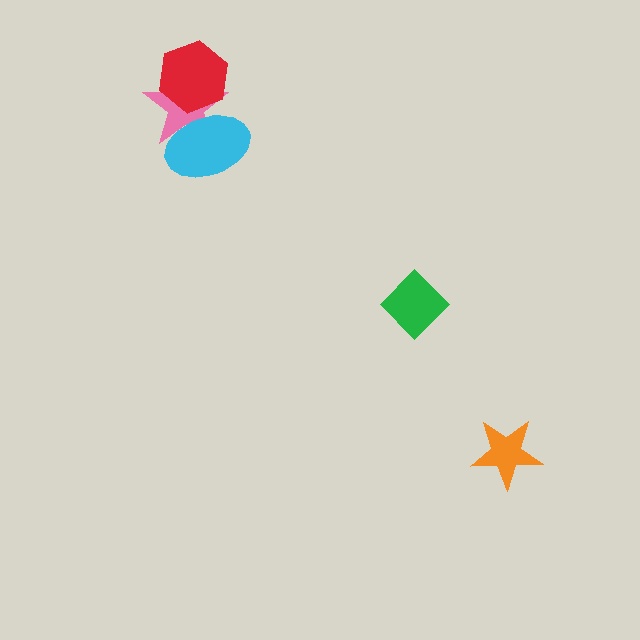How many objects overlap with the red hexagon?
2 objects overlap with the red hexagon.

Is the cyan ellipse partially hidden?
Yes, it is partially covered by another shape.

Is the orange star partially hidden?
No, no other shape covers it.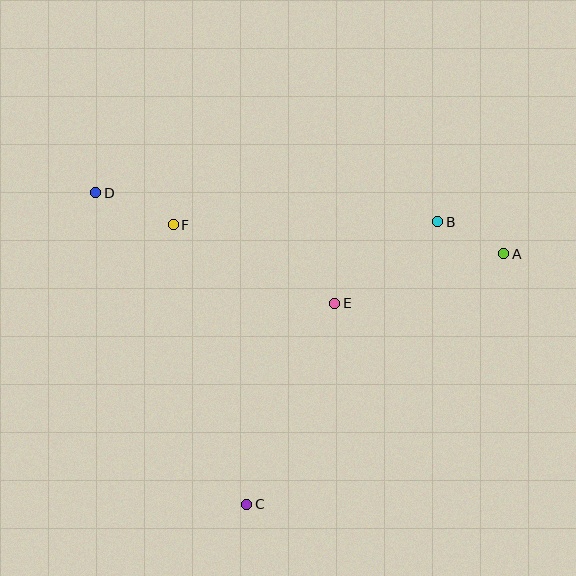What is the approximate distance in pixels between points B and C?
The distance between B and C is approximately 341 pixels.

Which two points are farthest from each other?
Points A and D are farthest from each other.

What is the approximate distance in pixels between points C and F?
The distance between C and F is approximately 289 pixels.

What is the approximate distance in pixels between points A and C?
The distance between A and C is approximately 359 pixels.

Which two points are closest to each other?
Points A and B are closest to each other.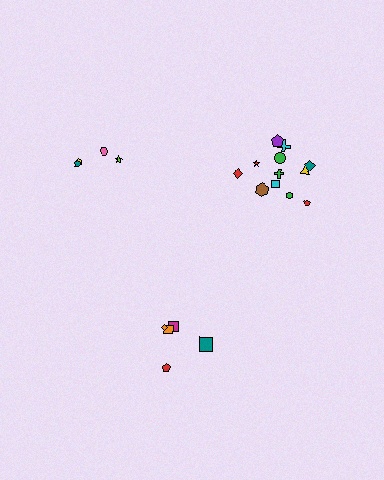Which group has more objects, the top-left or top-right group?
The top-right group.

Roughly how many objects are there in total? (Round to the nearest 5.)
Roughly 20 objects in total.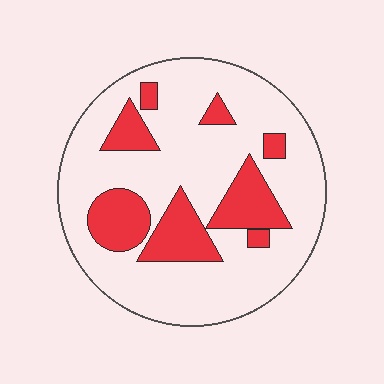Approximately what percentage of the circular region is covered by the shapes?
Approximately 25%.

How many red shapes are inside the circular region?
8.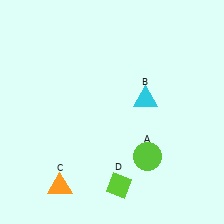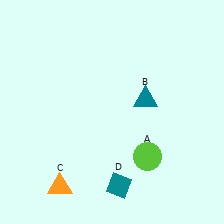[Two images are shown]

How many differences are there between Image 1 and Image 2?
There are 2 differences between the two images.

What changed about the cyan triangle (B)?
In Image 1, B is cyan. In Image 2, it changed to teal.